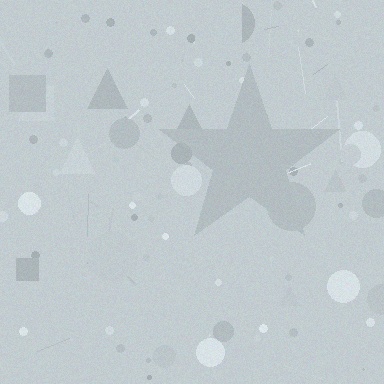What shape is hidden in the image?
A star is hidden in the image.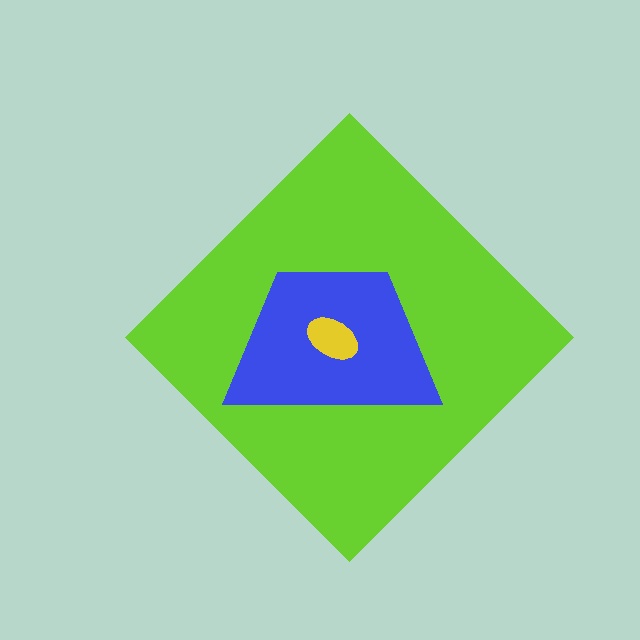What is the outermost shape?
The lime diamond.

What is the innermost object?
The yellow ellipse.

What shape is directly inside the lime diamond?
The blue trapezoid.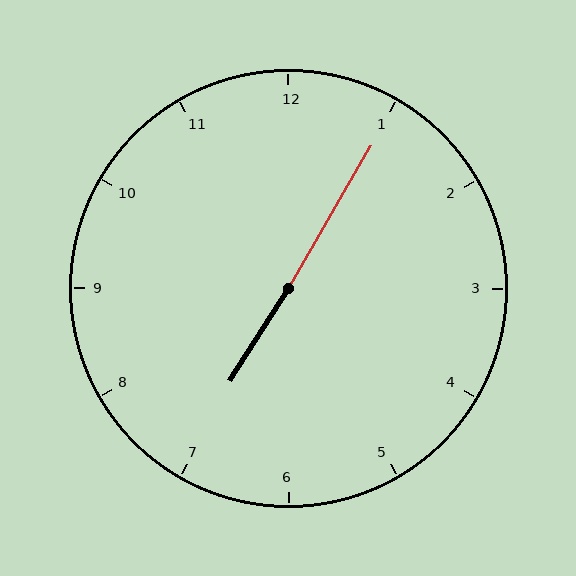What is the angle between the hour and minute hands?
Approximately 178 degrees.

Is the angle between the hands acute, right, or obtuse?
It is obtuse.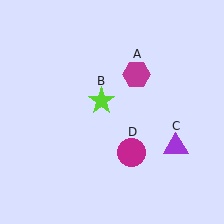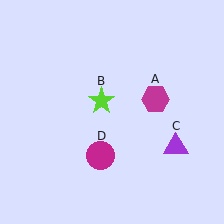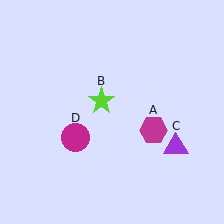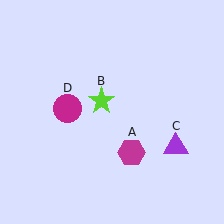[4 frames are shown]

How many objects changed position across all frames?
2 objects changed position: magenta hexagon (object A), magenta circle (object D).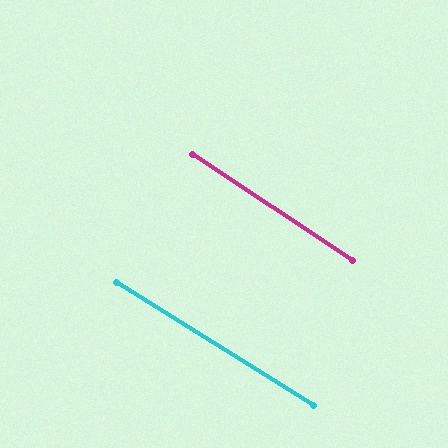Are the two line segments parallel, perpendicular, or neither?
Parallel — their directions differ by only 1.5°.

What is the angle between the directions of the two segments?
Approximately 1 degree.